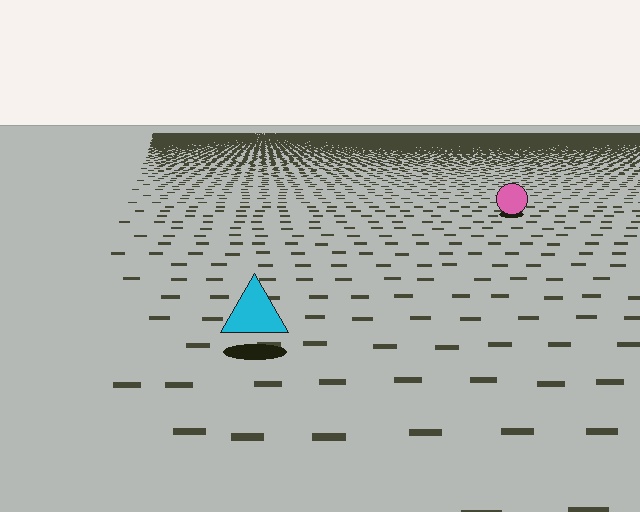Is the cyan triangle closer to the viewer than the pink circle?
Yes. The cyan triangle is closer — you can tell from the texture gradient: the ground texture is coarser near it.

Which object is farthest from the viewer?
The pink circle is farthest from the viewer. It appears smaller and the ground texture around it is denser.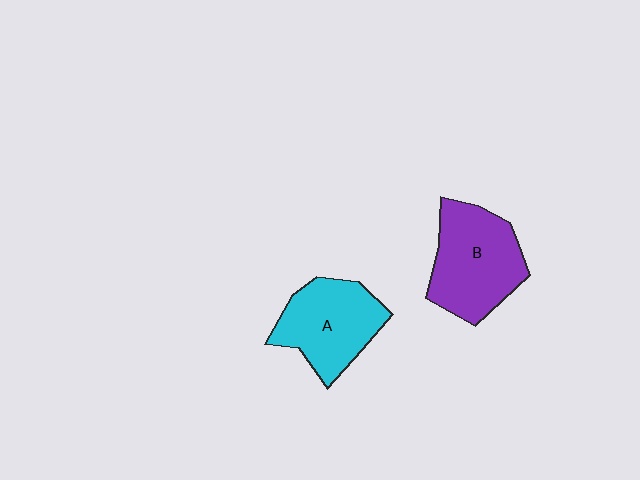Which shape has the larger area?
Shape B (purple).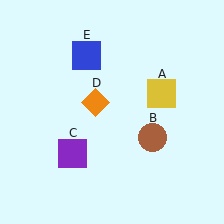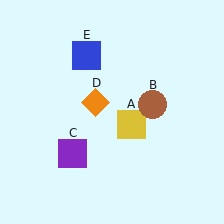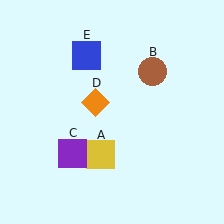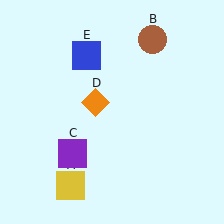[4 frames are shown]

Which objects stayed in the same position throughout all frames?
Purple square (object C) and orange diamond (object D) and blue square (object E) remained stationary.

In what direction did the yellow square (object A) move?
The yellow square (object A) moved down and to the left.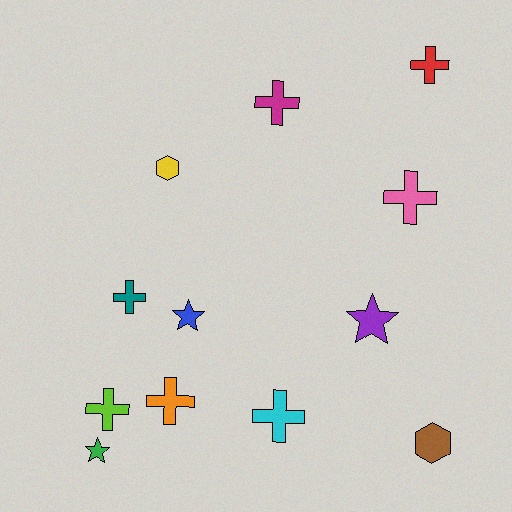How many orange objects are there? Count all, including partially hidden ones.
There is 1 orange object.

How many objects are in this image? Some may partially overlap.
There are 12 objects.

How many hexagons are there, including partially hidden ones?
There are 2 hexagons.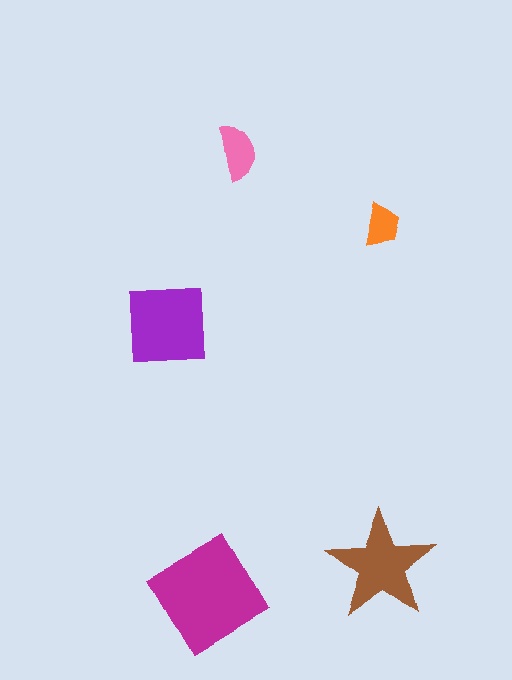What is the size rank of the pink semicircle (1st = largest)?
4th.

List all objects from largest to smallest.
The magenta diamond, the purple square, the brown star, the pink semicircle, the orange trapezoid.